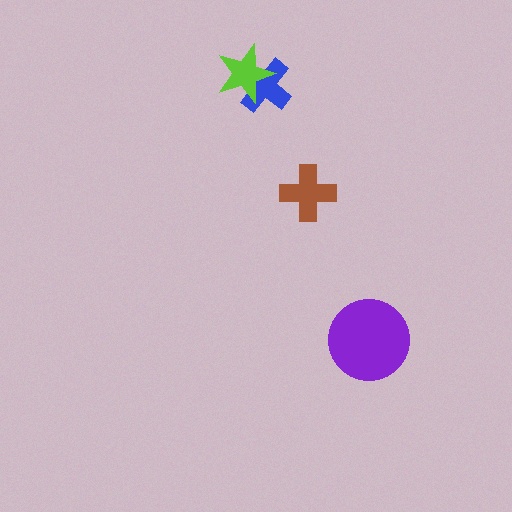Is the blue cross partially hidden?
Yes, it is partially covered by another shape.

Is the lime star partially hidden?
No, no other shape covers it.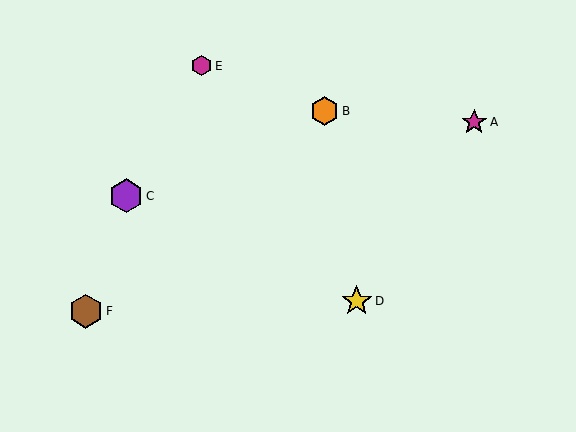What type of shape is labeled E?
Shape E is a magenta hexagon.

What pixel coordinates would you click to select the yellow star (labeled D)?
Click at (357, 301) to select the yellow star D.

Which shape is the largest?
The purple hexagon (labeled C) is the largest.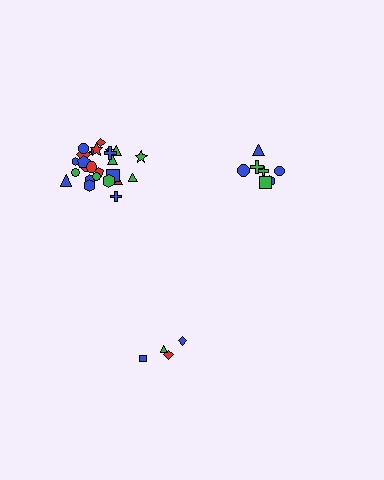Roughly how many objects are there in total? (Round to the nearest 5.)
Roughly 35 objects in total.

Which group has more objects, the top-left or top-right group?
The top-left group.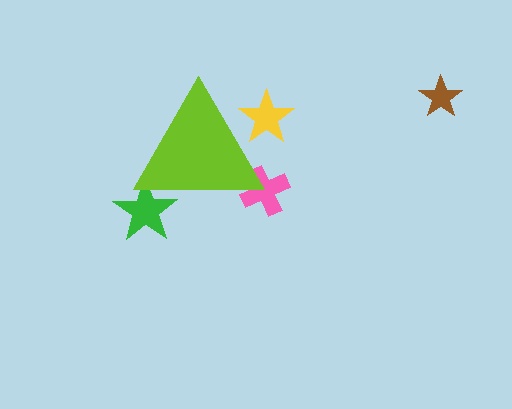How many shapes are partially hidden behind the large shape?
3 shapes are partially hidden.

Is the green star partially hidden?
Yes, the green star is partially hidden behind the lime triangle.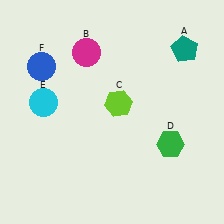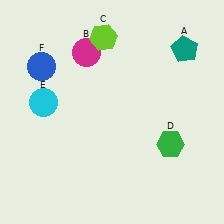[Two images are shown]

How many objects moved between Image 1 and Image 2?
1 object moved between the two images.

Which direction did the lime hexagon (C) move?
The lime hexagon (C) moved up.